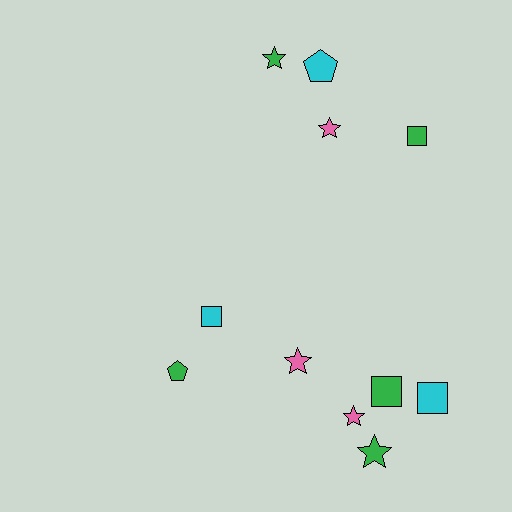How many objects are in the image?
There are 11 objects.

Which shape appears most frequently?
Star, with 5 objects.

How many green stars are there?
There are 2 green stars.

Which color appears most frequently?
Green, with 5 objects.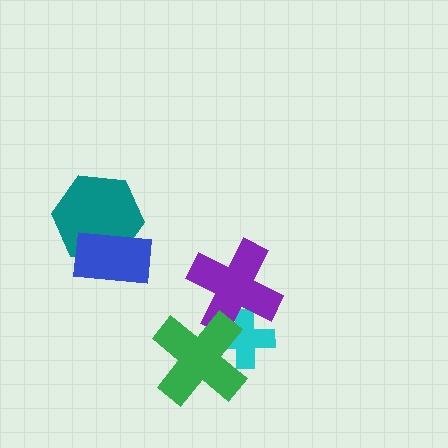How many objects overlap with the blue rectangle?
1 object overlaps with the blue rectangle.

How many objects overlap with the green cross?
2 objects overlap with the green cross.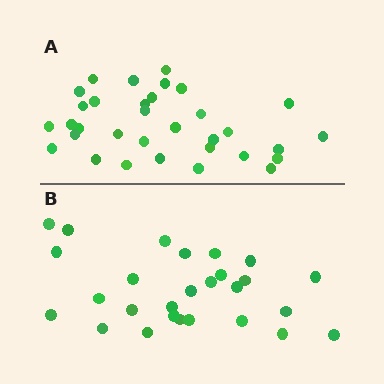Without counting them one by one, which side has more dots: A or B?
Region A (the top region) has more dots.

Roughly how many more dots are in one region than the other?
Region A has about 6 more dots than region B.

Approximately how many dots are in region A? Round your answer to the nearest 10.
About 30 dots. (The exact count is 33, which rounds to 30.)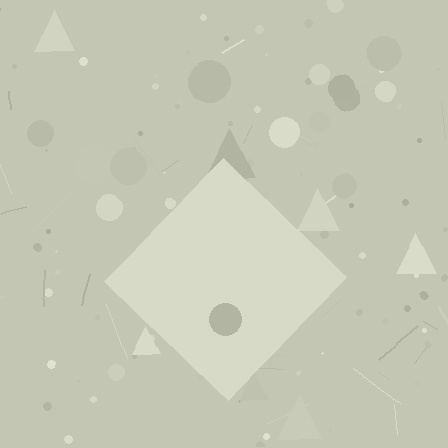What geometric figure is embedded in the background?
A diamond is embedded in the background.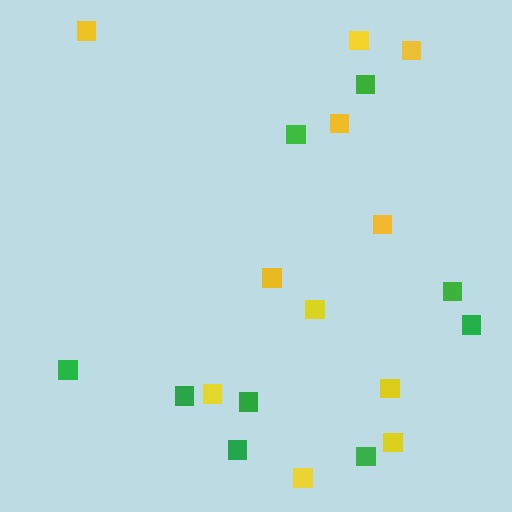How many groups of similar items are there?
There are 2 groups: one group of green squares (9) and one group of yellow squares (11).